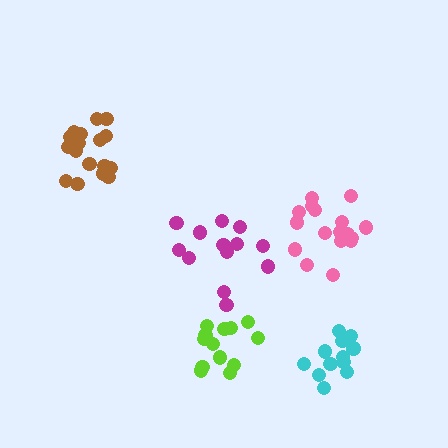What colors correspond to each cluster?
The clusters are colored: cyan, lime, pink, brown, magenta.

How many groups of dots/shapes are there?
There are 5 groups.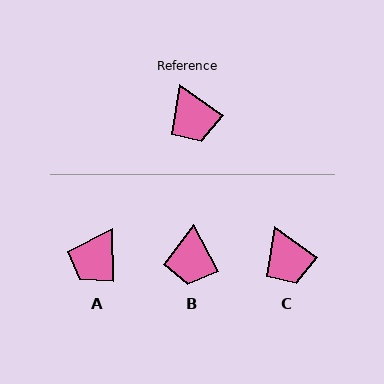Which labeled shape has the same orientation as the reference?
C.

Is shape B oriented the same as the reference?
No, it is off by about 27 degrees.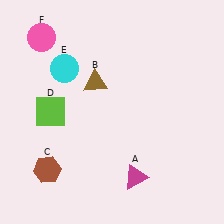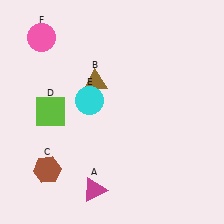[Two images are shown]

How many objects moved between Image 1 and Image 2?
2 objects moved between the two images.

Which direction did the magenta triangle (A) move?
The magenta triangle (A) moved left.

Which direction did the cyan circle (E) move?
The cyan circle (E) moved down.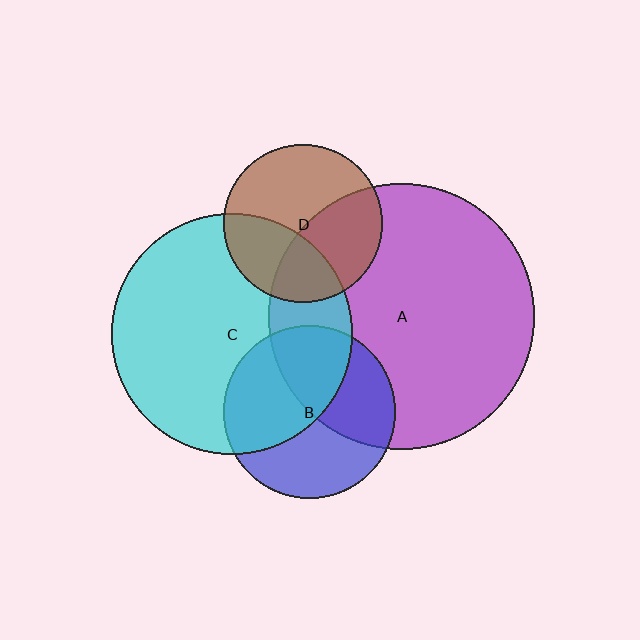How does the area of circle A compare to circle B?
Approximately 2.4 times.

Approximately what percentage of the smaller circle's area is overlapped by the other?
Approximately 50%.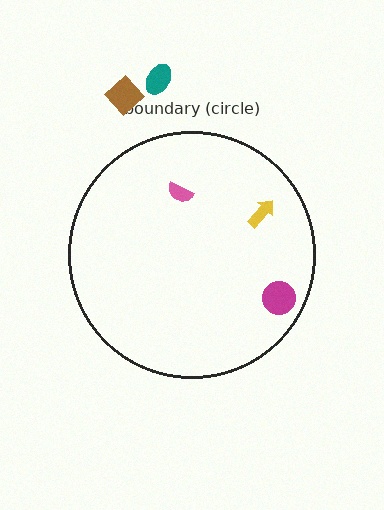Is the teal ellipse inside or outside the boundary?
Outside.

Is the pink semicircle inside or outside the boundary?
Inside.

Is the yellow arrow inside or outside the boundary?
Inside.